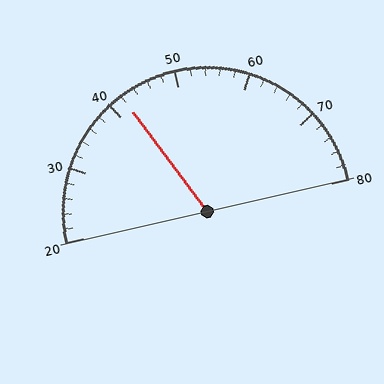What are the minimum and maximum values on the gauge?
The gauge ranges from 20 to 80.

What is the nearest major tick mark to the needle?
The nearest major tick mark is 40.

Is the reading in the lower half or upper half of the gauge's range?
The reading is in the lower half of the range (20 to 80).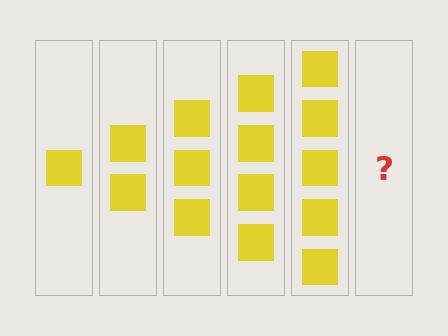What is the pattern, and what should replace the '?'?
The pattern is that each step adds one more square. The '?' should be 6 squares.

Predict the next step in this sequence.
The next step is 6 squares.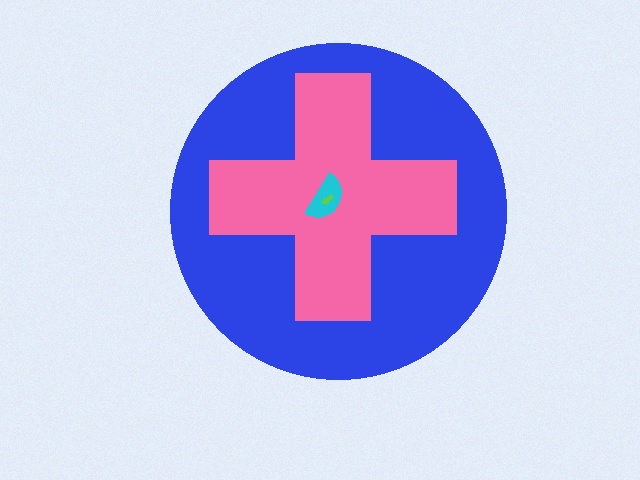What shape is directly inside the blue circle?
The pink cross.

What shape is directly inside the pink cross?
The cyan semicircle.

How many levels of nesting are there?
4.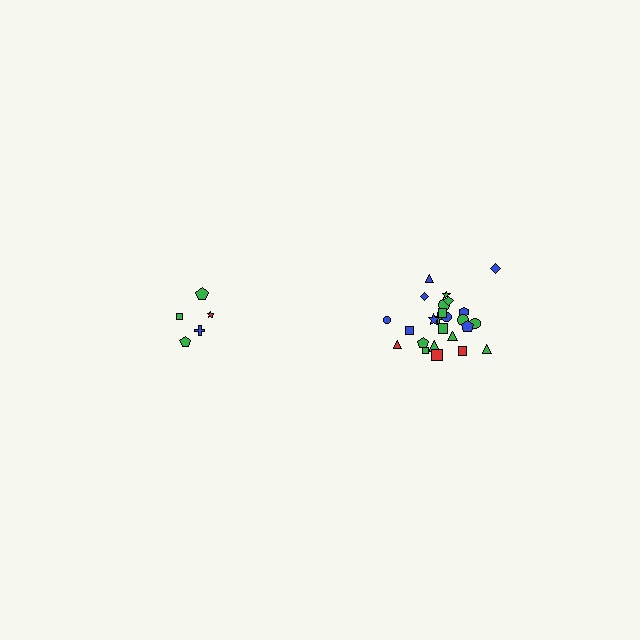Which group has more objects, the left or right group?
The right group.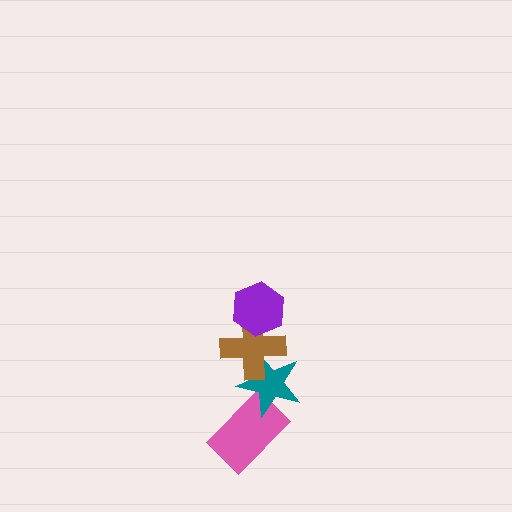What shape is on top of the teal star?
The brown cross is on top of the teal star.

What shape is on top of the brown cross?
The purple hexagon is on top of the brown cross.